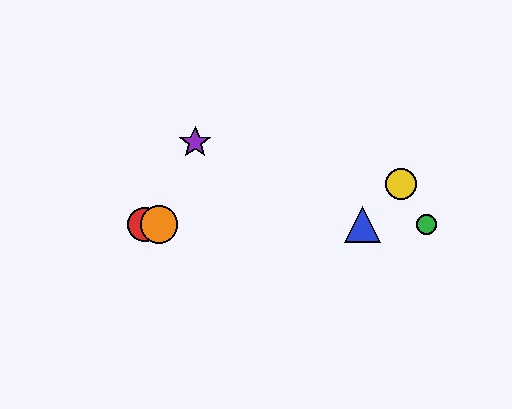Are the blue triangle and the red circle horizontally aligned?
Yes, both are at y≈225.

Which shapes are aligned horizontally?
The red circle, the blue triangle, the green circle, the orange circle are aligned horizontally.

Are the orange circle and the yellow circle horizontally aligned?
No, the orange circle is at y≈225 and the yellow circle is at y≈184.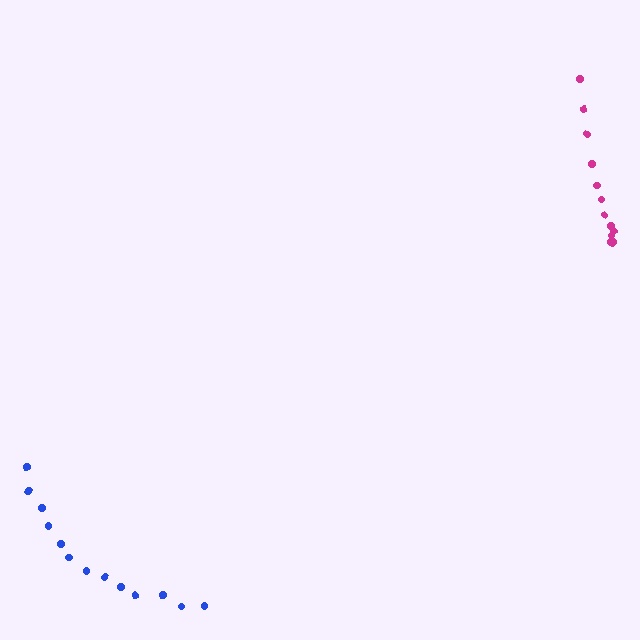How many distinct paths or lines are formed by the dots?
There are 2 distinct paths.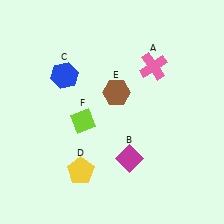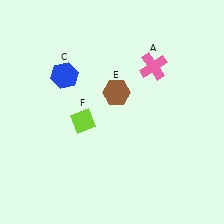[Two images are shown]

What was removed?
The magenta diamond (B), the yellow pentagon (D) were removed in Image 2.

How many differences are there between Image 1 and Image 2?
There are 2 differences between the two images.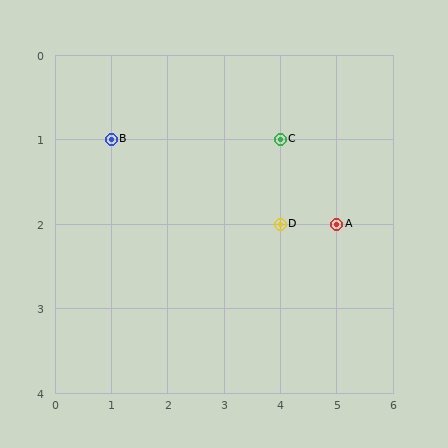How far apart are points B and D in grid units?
Points B and D are 3 columns and 1 row apart (about 3.2 grid units diagonally).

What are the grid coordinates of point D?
Point D is at grid coordinates (4, 2).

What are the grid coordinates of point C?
Point C is at grid coordinates (4, 1).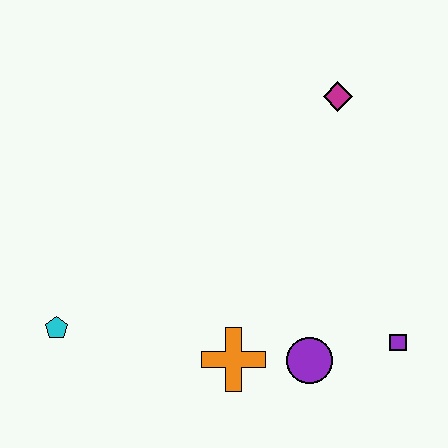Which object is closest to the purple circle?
The orange cross is closest to the purple circle.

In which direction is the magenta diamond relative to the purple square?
The magenta diamond is above the purple square.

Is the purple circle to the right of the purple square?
No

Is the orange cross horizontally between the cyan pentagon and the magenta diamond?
Yes